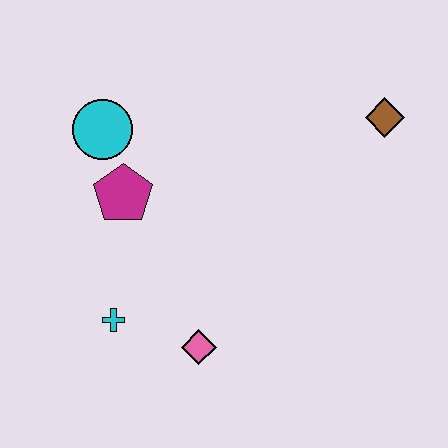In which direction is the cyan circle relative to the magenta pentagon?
The cyan circle is above the magenta pentagon.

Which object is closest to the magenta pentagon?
The cyan circle is closest to the magenta pentagon.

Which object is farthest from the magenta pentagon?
The brown diamond is farthest from the magenta pentagon.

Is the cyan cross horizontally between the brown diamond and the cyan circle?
Yes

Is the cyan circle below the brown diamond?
Yes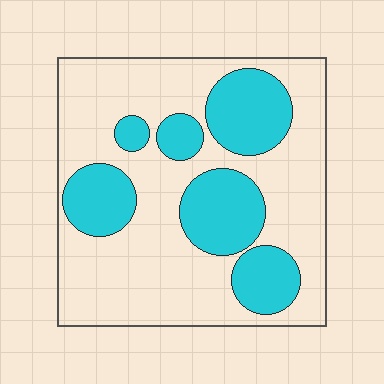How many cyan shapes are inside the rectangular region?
6.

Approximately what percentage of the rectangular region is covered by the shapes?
Approximately 30%.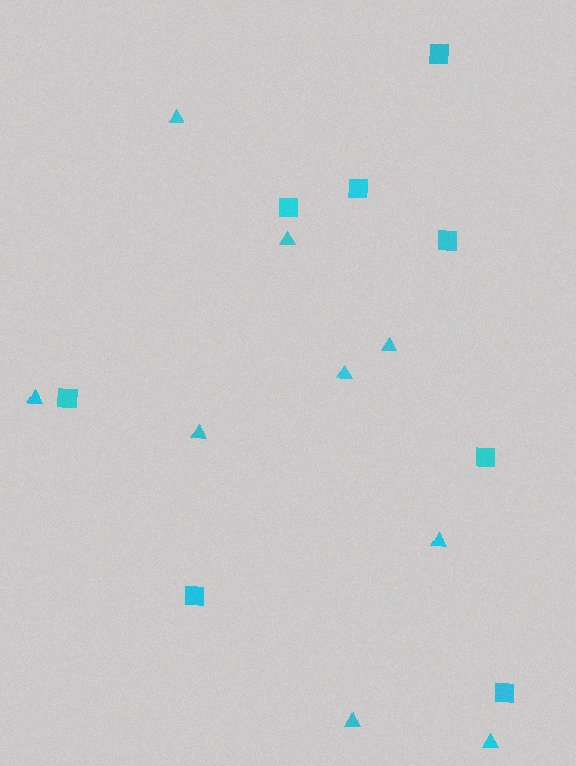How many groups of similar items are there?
There are 2 groups: one group of triangles (9) and one group of squares (8).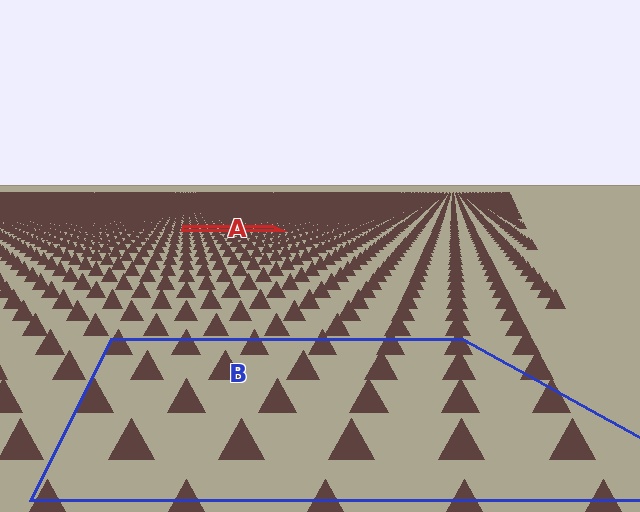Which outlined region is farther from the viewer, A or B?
Region A is farther from the viewer — the texture elements inside it appear smaller and more densely packed.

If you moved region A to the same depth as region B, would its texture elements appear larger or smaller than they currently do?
They would appear larger. At a closer depth, the same texture elements are projected at a bigger on-screen size.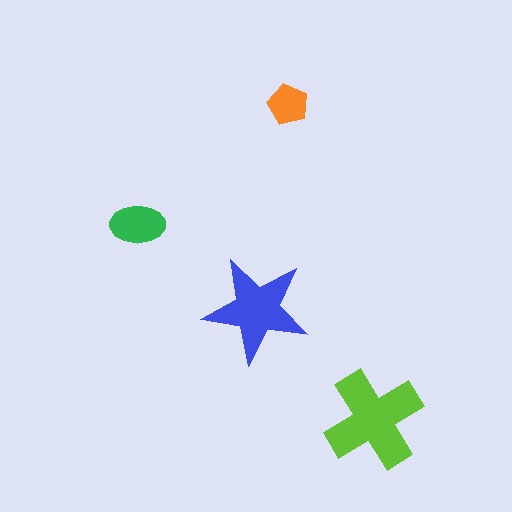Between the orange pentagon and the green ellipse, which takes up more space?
The green ellipse.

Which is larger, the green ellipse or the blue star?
The blue star.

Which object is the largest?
The lime cross.